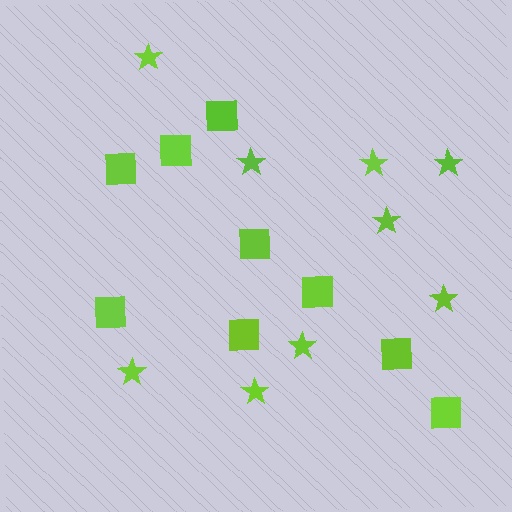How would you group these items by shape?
There are 2 groups: one group of stars (9) and one group of squares (9).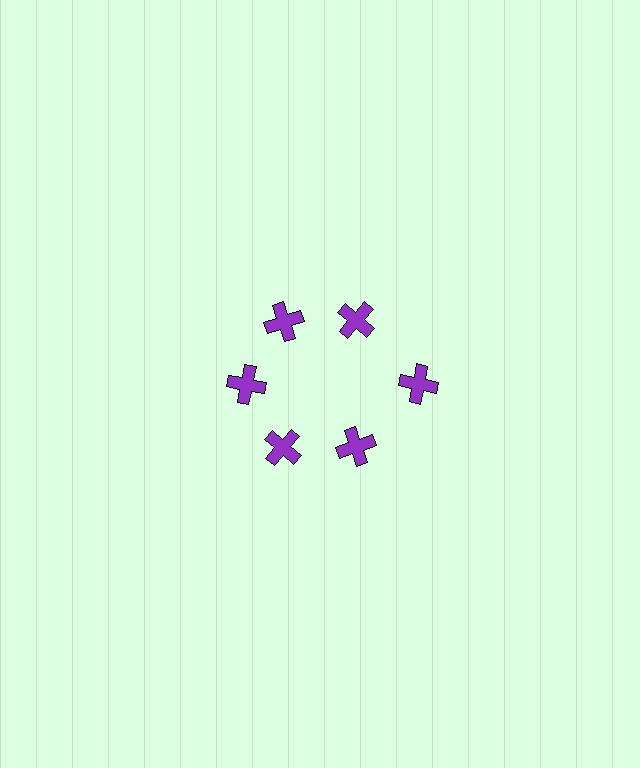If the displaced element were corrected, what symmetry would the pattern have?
It would have 6-fold rotational symmetry — the pattern would map onto itself every 60 degrees.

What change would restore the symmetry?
The symmetry would be restored by moving it inward, back onto the ring so that all 6 crosses sit at equal angles and equal distance from the center.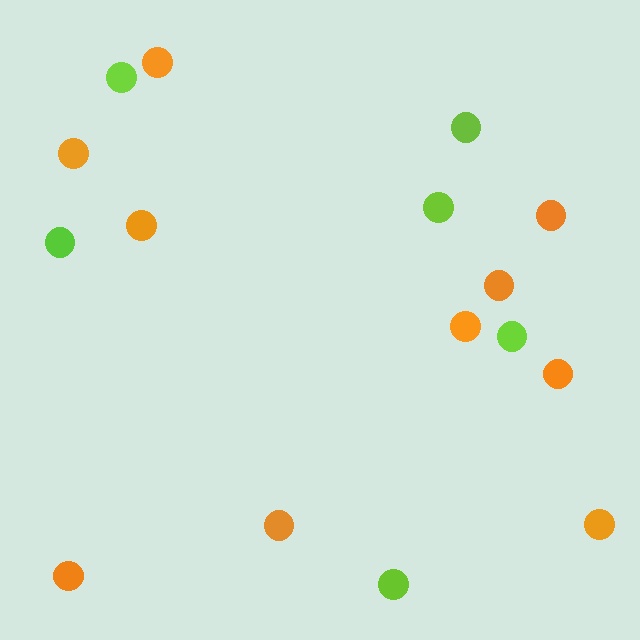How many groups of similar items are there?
There are 2 groups: one group of orange circles (10) and one group of lime circles (6).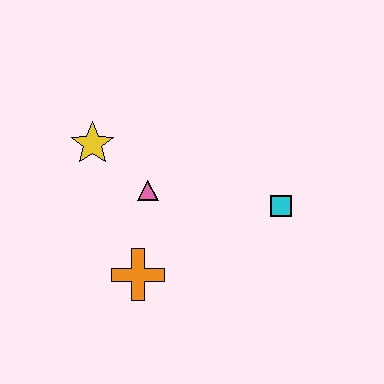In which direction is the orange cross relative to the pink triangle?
The orange cross is below the pink triangle.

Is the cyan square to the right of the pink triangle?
Yes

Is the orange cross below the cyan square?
Yes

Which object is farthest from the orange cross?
The cyan square is farthest from the orange cross.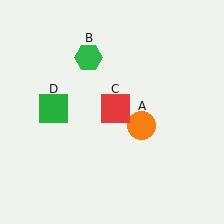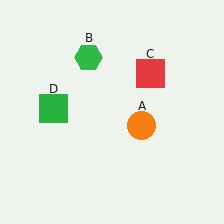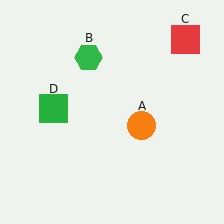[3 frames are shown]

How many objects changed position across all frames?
1 object changed position: red square (object C).